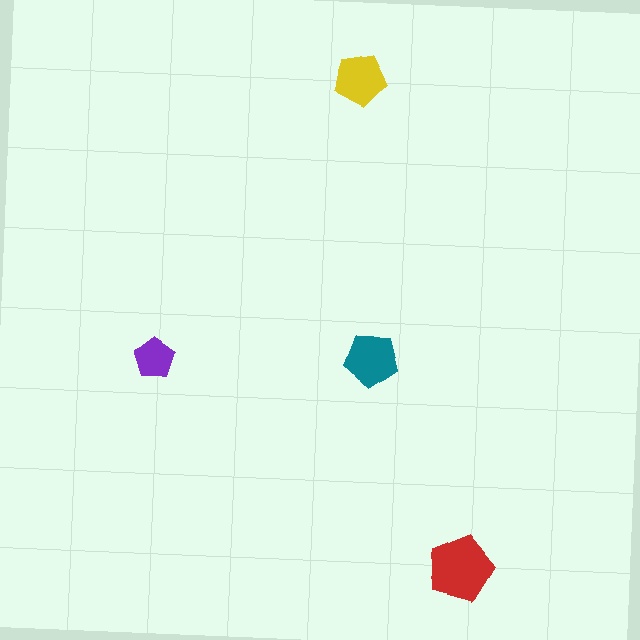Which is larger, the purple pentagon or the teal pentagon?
The teal one.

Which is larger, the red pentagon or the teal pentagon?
The red one.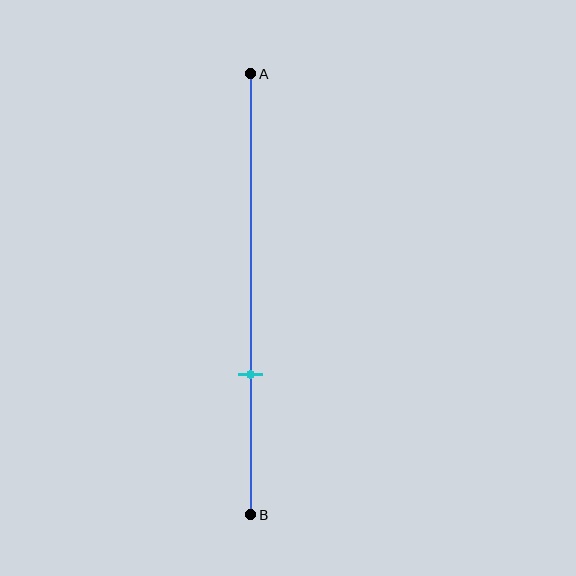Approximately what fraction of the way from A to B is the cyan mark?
The cyan mark is approximately 70% of the way from A to B.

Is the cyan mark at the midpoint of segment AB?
No, the mark is at about 70% from A, not at the 50% midpoint.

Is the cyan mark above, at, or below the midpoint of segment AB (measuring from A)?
The cyan mark is below the midpoint of segment AB.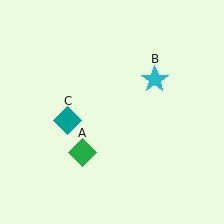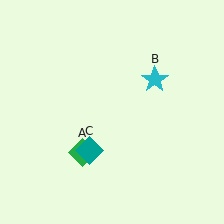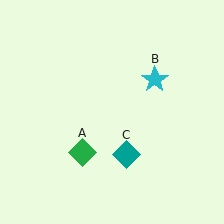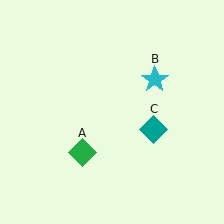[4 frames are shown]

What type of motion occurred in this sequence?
The teal diamond (object C) rotated counterclockwise around the center of the scene.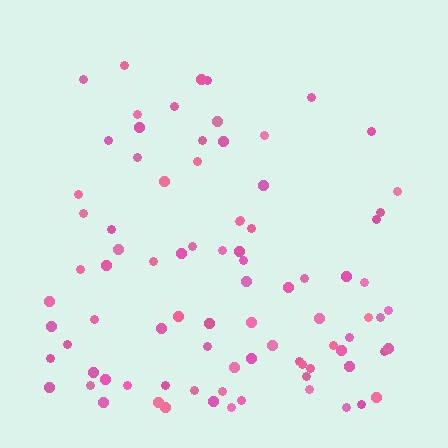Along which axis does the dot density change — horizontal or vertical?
Vertical.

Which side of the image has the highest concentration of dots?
The bottom.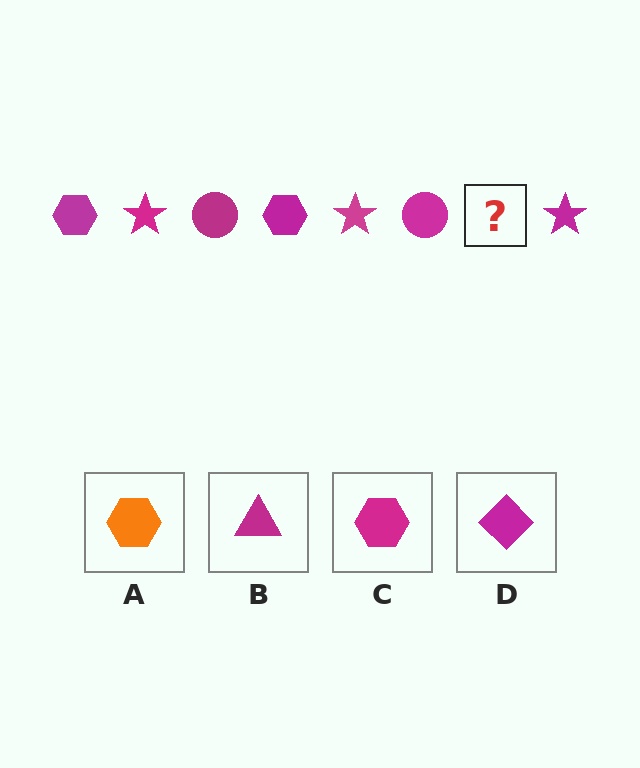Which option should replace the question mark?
Option C.